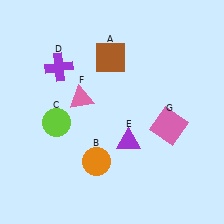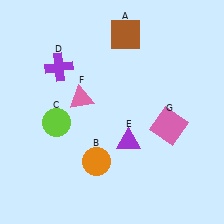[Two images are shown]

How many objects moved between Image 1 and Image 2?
1 object moved between the two images.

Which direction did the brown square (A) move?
The brown square (A) moved up.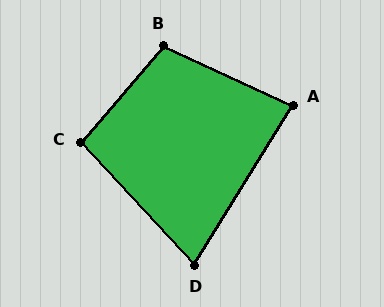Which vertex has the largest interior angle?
B, at approximately 106 degrees.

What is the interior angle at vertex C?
Approximately 97 degrees (obtuse).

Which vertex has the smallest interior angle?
D, at approximately 74 degrees.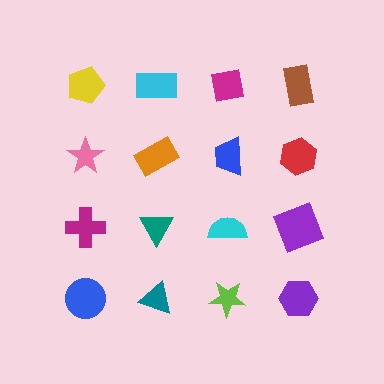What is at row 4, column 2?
A teal triangle.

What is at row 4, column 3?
A lime star.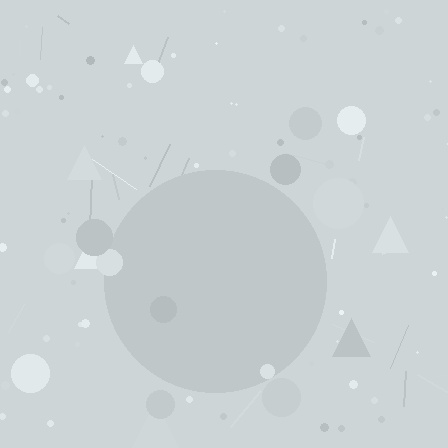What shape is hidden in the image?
A circle is hidden in the image.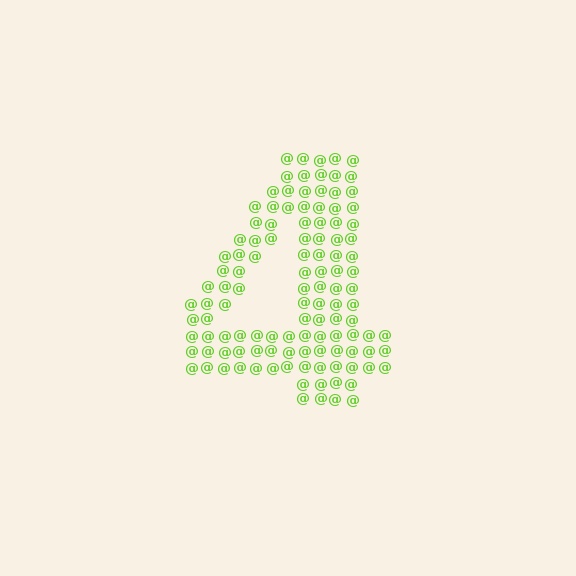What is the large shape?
The large shape is the digit 4.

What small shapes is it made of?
It is made of small at signs.